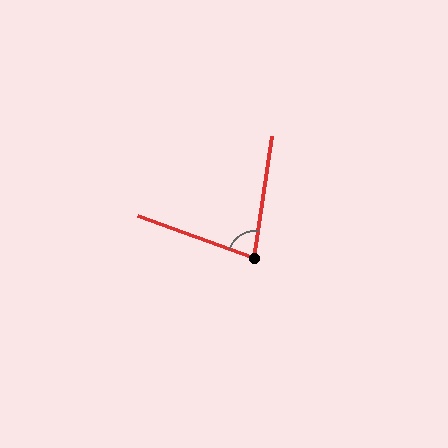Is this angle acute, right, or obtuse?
It is acute.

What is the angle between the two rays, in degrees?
Approximately 79 degrees.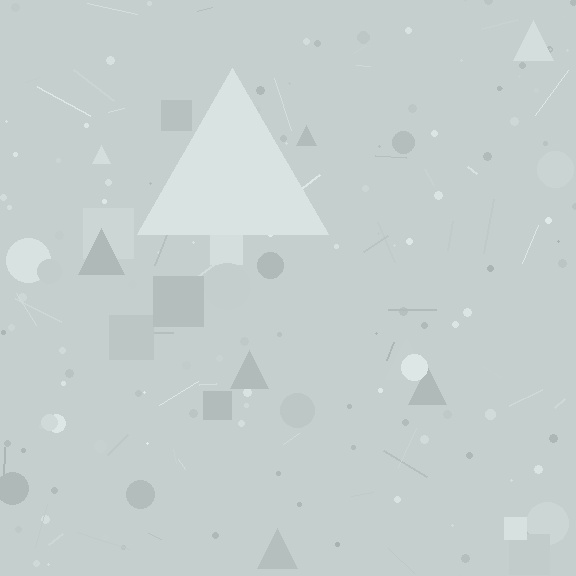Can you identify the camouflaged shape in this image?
The camouflaged shape is a triangle.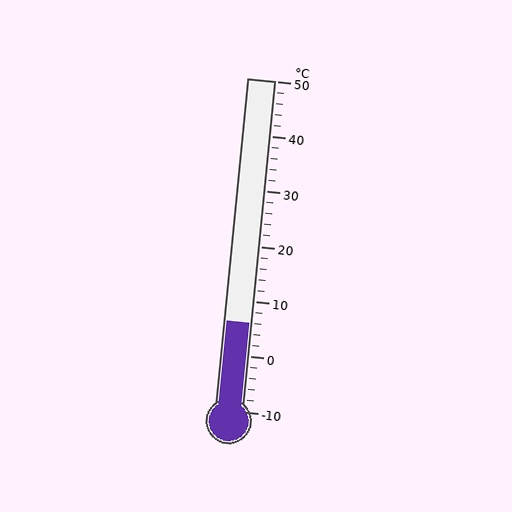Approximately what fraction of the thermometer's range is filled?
The thermometer is filled to approximately 25% of its range.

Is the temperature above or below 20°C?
The temperature is below 20°C.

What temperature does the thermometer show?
The thermometer shows approximately 6°C.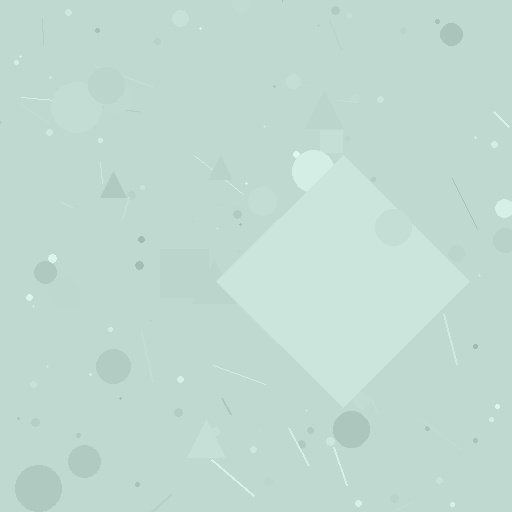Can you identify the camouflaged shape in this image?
The camouflaged shape is a diamond.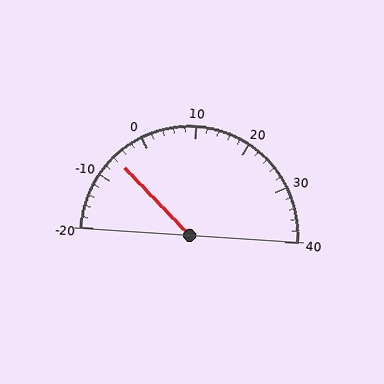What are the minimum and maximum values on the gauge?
The gauge ranges from -20 to 40.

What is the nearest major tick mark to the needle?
The nearest major tick mark is -10.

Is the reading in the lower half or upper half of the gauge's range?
The reading is in the lower half of the range (-20 to 40).